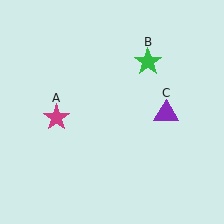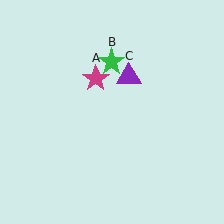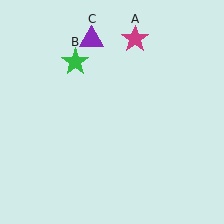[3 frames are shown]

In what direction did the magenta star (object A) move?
The magenta star (object A) moved up and to the right.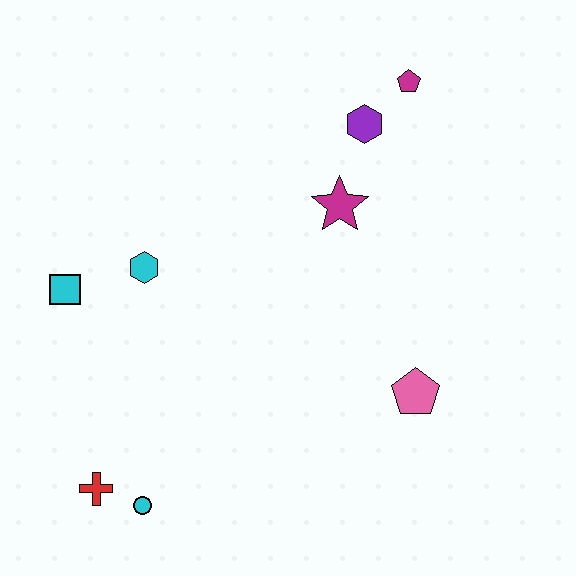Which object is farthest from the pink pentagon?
The cyan square is farthest from the pink pentagon.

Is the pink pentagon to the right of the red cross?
Yes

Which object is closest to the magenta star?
The purple hexagon is closest to the magenta star.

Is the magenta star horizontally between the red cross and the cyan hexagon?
No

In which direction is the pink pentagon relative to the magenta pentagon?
The pink pentagon is below the magenta pentagon.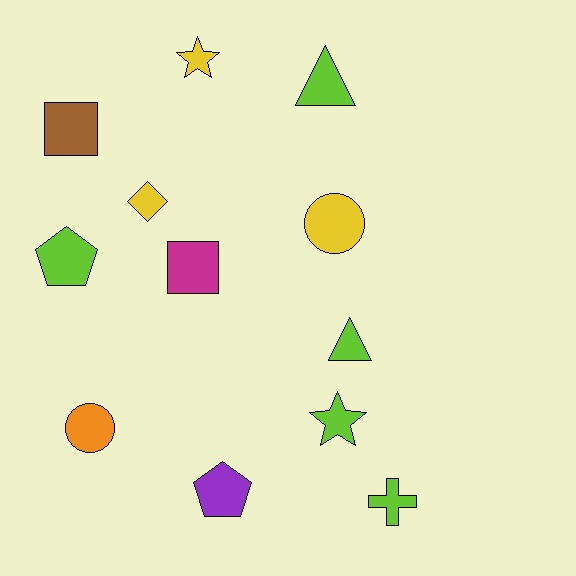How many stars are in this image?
There are 2 stars.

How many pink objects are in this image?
There are no pink objects.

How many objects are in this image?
There are 12 objects.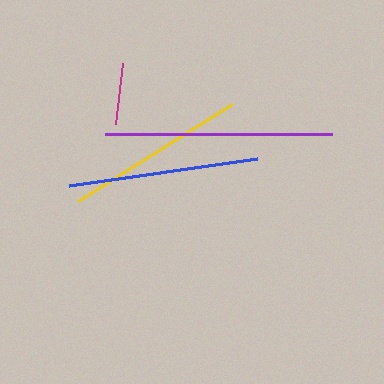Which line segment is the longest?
The purple line is the longest at approximately 226 pixels.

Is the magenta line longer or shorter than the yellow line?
The yellow line is longer than the magenta line.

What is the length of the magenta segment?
The magenta segment is approximately 61 pixels long.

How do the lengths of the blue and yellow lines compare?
The blue and yellow lines are approximately the same length.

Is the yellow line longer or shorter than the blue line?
The blue line is longer than the yellow line.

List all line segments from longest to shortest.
From longest to shortest: purple, blue, yellow, magenta.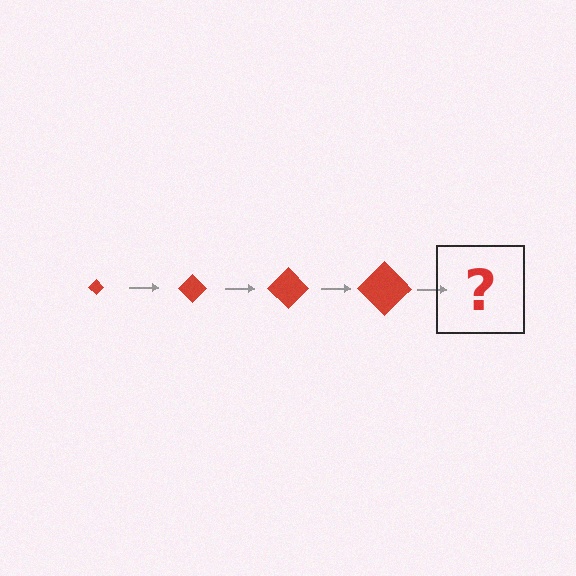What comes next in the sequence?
The next element should be a red diamond, larger than the previous one.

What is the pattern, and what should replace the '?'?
The pattern is that the diamond gets progressively larger each step. The '?' should be a red diamond, larger than the previous one.